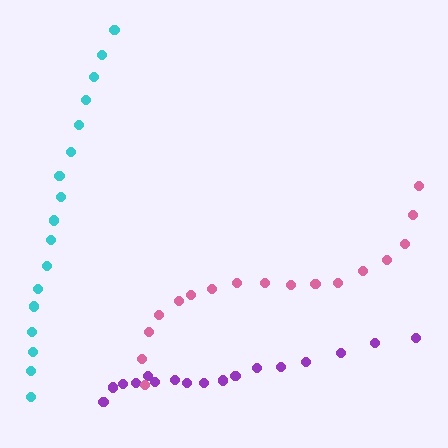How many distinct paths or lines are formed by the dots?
There are 3 distinct paths.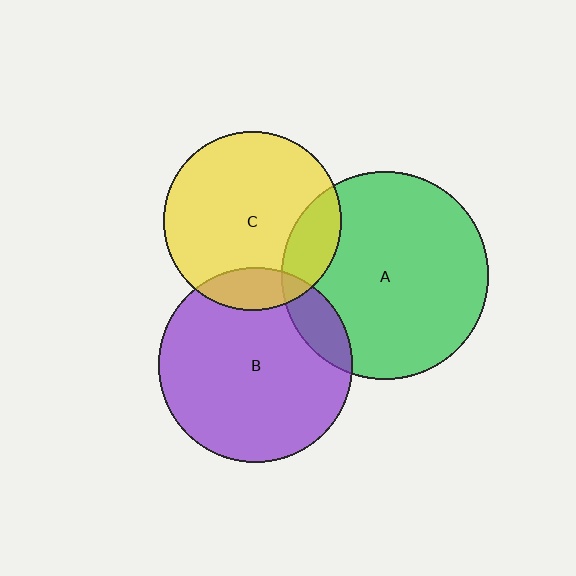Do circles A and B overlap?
Yes.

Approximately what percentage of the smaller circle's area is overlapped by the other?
Approximately 15%.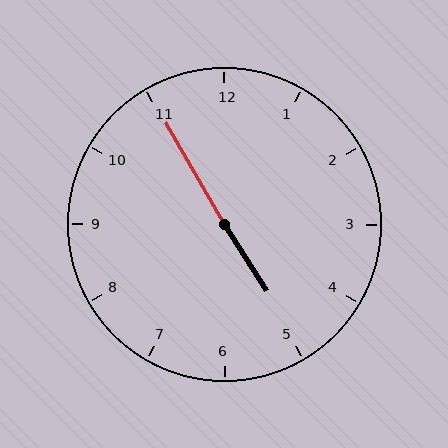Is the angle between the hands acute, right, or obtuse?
It is obtuse.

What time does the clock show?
4:55.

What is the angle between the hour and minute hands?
Approximately 178 degrees.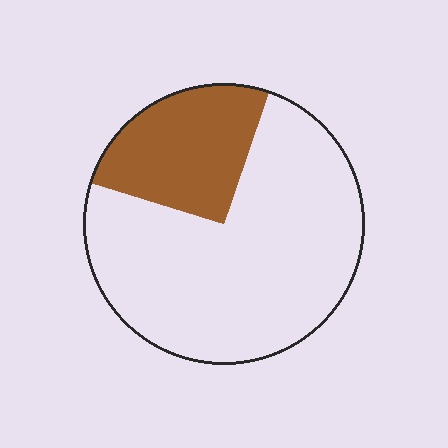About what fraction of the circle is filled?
About one quarter (1/4).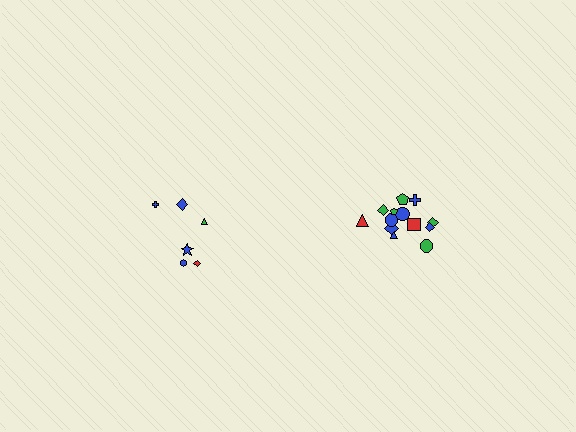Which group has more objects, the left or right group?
The right group.